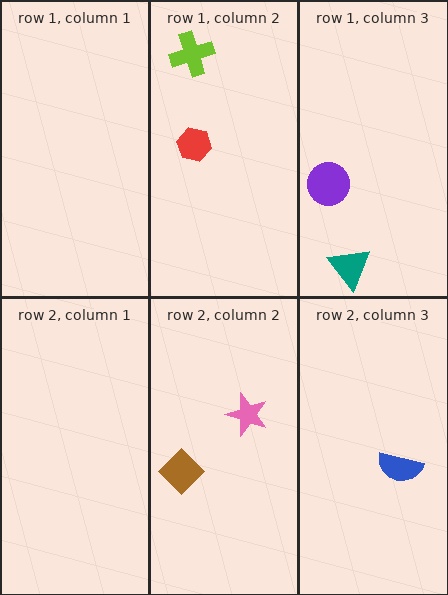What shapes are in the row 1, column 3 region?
The purple circle, the teal triangle.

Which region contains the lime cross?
The row 1, column 2 region.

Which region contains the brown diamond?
The row 2, column 2 region.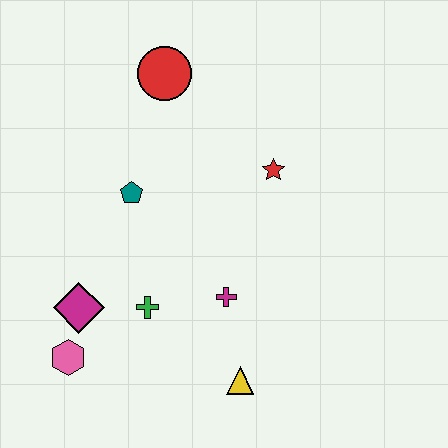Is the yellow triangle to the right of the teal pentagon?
Yes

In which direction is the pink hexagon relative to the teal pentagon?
The pink hexagon is below the teal pentagon.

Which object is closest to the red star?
The magenta cross is closest to the red star.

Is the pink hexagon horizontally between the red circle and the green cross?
No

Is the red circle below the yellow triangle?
No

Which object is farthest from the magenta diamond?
The red circle is farthest from the magenta diamond.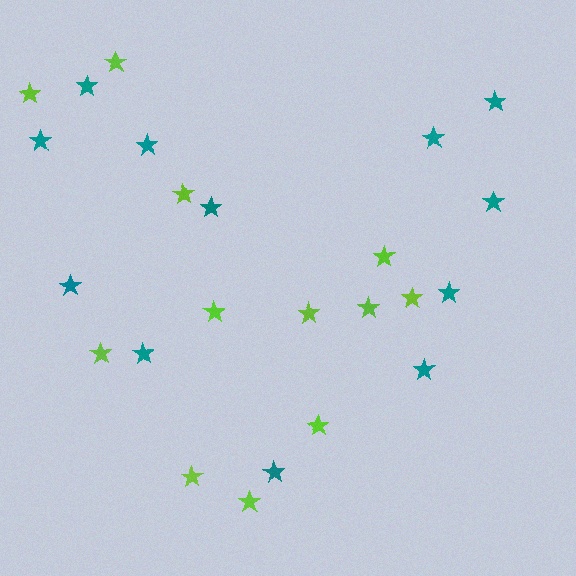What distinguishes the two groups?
There are 2 groups: one group of lime stars (12) and one group of teal stars (12).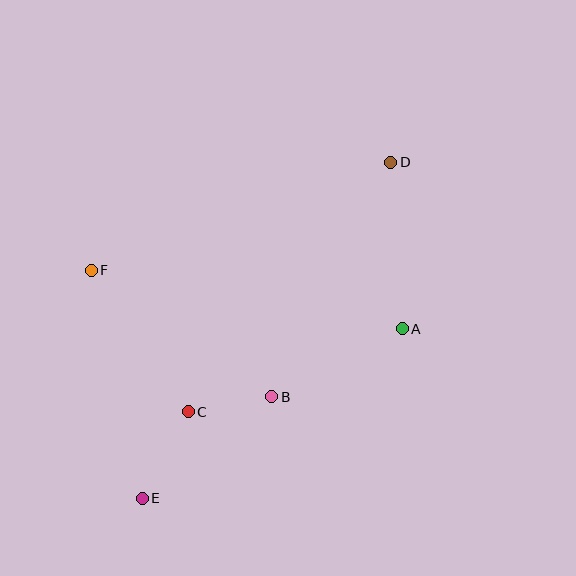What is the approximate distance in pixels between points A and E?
The distance between A and E is approximately 310 pixels.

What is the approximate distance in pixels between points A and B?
The distance between A and B is approximately 147 pixels.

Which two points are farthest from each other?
Points D and E are farthest from each other.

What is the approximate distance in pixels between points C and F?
The distance between C and F is approximately 172 pixels.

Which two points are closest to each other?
Points B and C are closest to each other.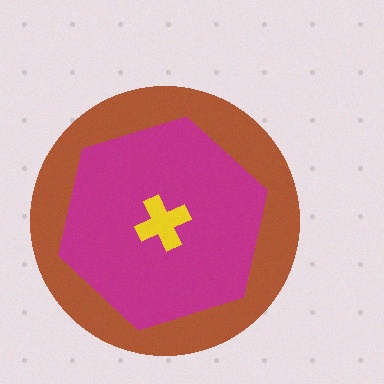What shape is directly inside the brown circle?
The magenta hexagon.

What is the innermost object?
The yellow cross.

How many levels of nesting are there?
3.